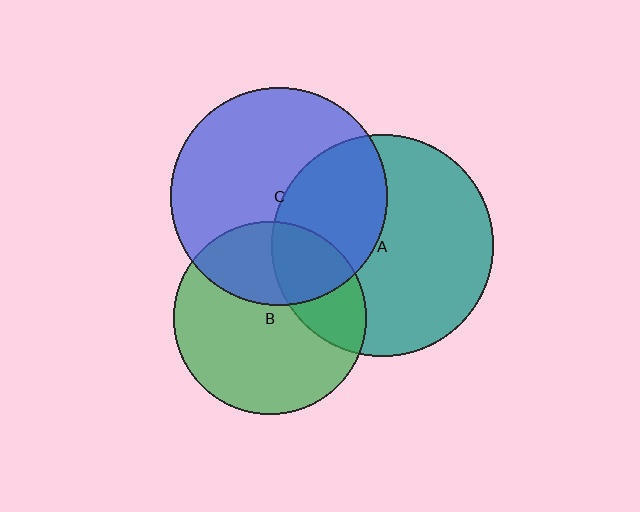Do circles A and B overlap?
Yes.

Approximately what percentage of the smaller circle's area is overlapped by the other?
Approximately 30%.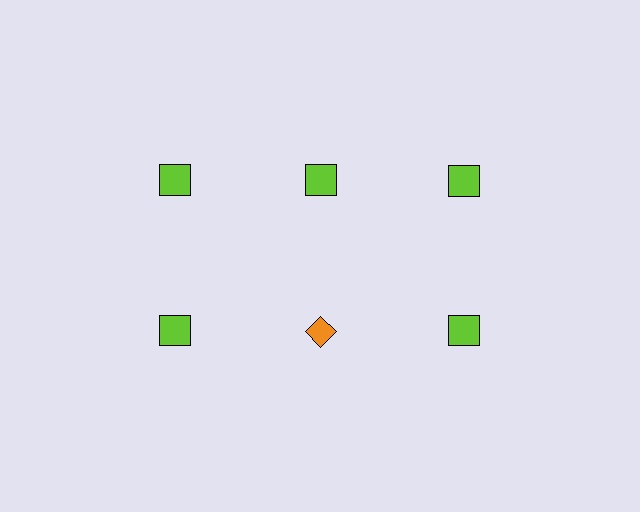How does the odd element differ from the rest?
It differs in both color (orange instead of lime) and shape (diamond instead of square).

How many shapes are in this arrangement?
There are 6 shapes arranged in a grid pattern.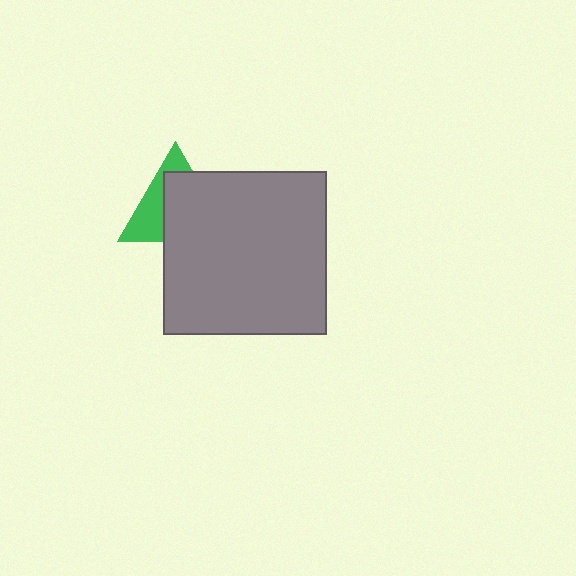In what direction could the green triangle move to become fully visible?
The green triangle could move toward the upper-left. That would shift it out from behind the gray square entirely.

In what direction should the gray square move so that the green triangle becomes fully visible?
The gray square should move toward the lower-right. That is the shortest direction to clear the overlap and leave the green triangle fully visible.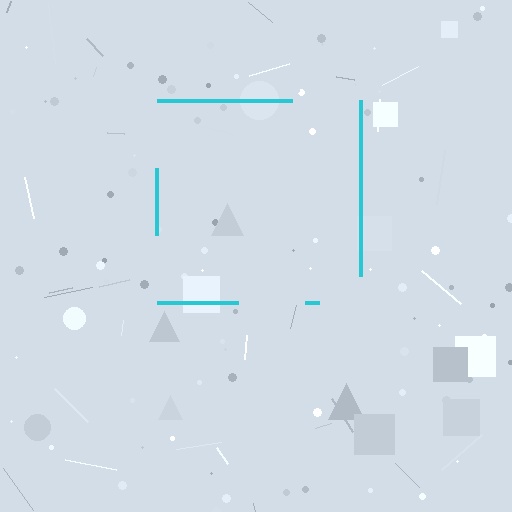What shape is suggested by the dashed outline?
The dashed outline suggests a square.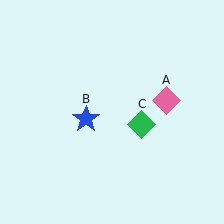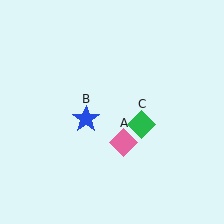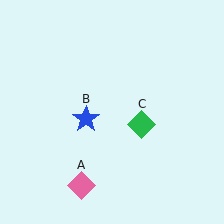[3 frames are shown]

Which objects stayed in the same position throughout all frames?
Blue star (object B) and green diamond (object C) remained stationary.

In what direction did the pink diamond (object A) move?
The pink diamond (object A) moved down and to the left.